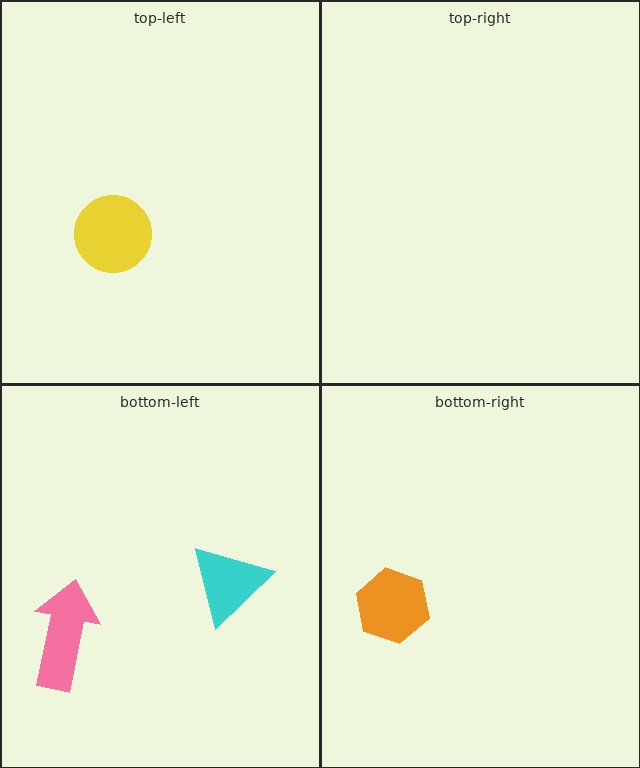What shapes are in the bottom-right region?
The orange hexagon.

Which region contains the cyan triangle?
The bottom-left region.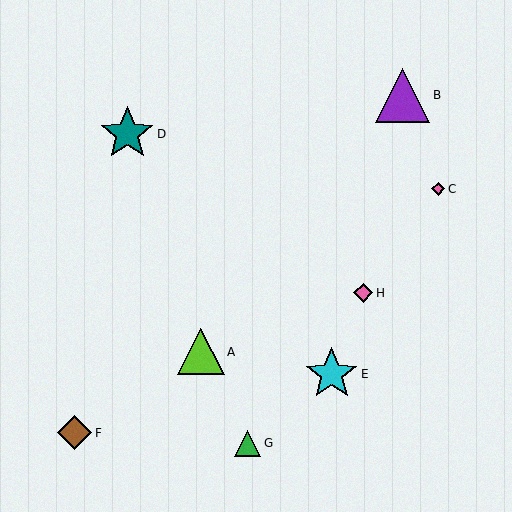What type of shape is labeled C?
Shape C is a pink diamond.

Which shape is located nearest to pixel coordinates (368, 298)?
The pink diamond (labeled H) at (363, 293) is nearest to that location.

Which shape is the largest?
The purple triangle (labeled B) is the largest.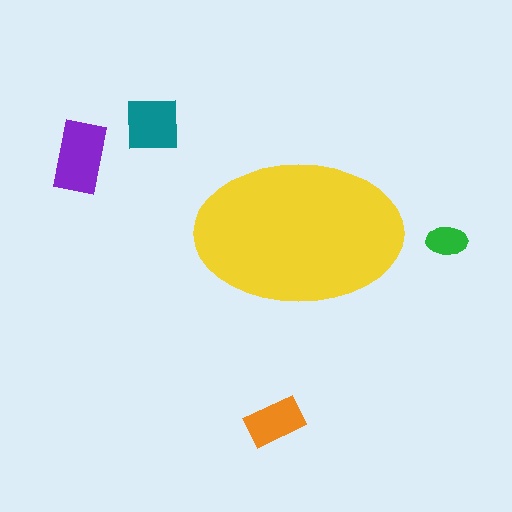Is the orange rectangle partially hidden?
No, the orange rectangle is fully visible.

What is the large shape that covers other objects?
A yellow ellipse.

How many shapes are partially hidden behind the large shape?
0 shapes are partially hidden.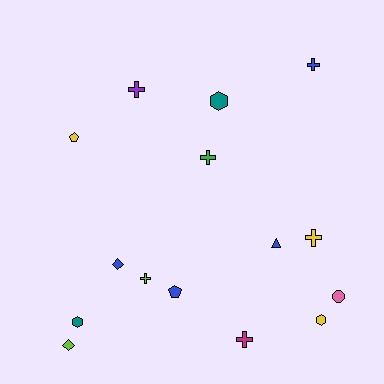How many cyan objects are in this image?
There are no cyan objects.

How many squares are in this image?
There are no squares.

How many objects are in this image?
There are 15 objects.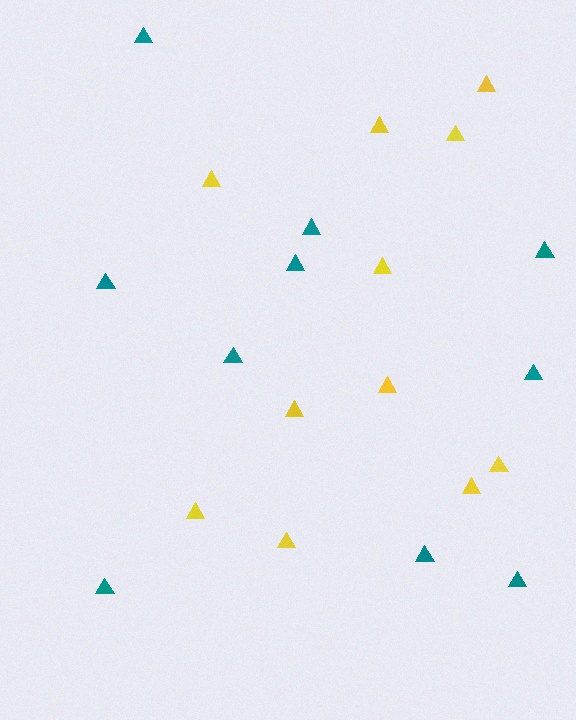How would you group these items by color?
There are 2 groups: one group of yellow triangles (11) and one group of teal triangles (10).